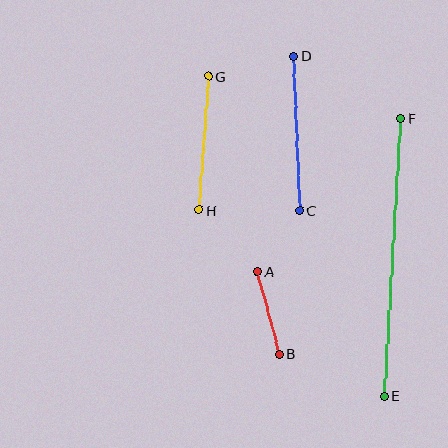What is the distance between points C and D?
The distance is approximately 154 pixels.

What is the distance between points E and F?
The distance is approximately 278 pixels.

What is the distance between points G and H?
The distance is approximately 134 pixels.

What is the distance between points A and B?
The distance is approximately 85 pixels.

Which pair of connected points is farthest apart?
Points E and F are farthest apart.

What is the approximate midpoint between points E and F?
The midpoint is at approximately (393, 257) pixels.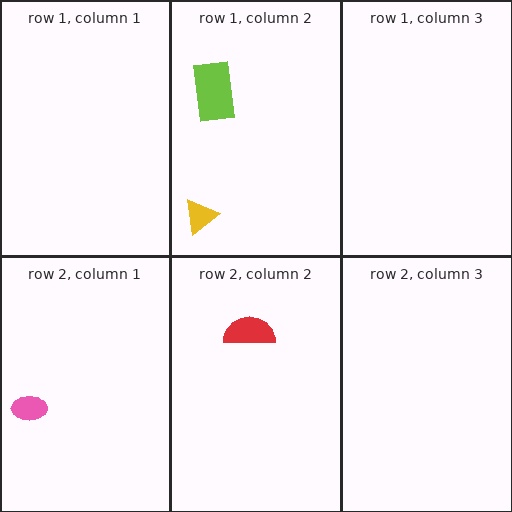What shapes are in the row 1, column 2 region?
The yellow triangle, the lime rectangle.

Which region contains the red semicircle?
The row 2, column 2 region.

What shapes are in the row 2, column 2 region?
The red semicircle.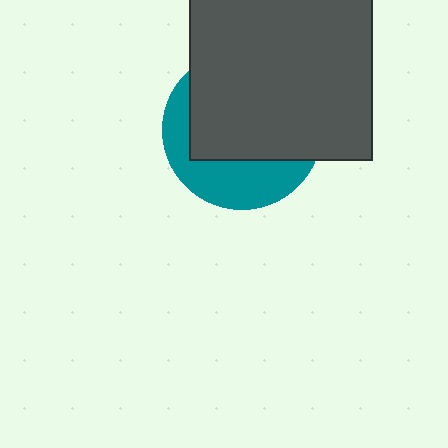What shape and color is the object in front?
The object in front is a dark gray rectangle.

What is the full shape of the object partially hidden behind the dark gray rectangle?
The partially hidden object is a teal circle.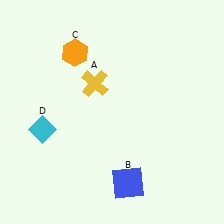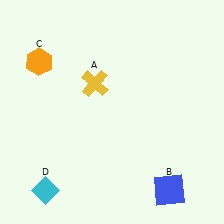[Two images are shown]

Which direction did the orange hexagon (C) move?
The orange hexagon (C) moved left.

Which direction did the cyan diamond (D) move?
The cyan diamond (D) moved down.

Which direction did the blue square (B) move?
The blue square (B) moved right.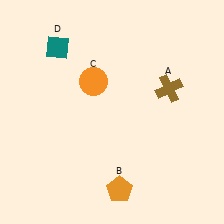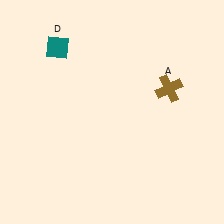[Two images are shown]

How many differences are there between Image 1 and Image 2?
There are 2 differences between the two images.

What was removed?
The orange circle (C), the orange pentagon (B) were removed in Image 2.